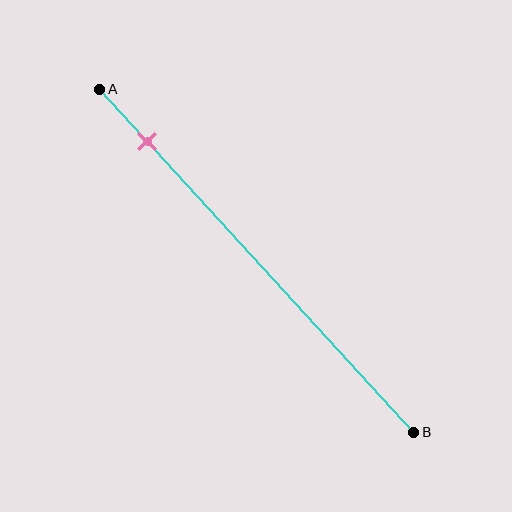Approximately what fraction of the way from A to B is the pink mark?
The pink mark is approximately 15% of the way from A to B.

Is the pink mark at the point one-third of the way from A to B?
No, the mark is at about 15% from A, not at the 33% one-third point.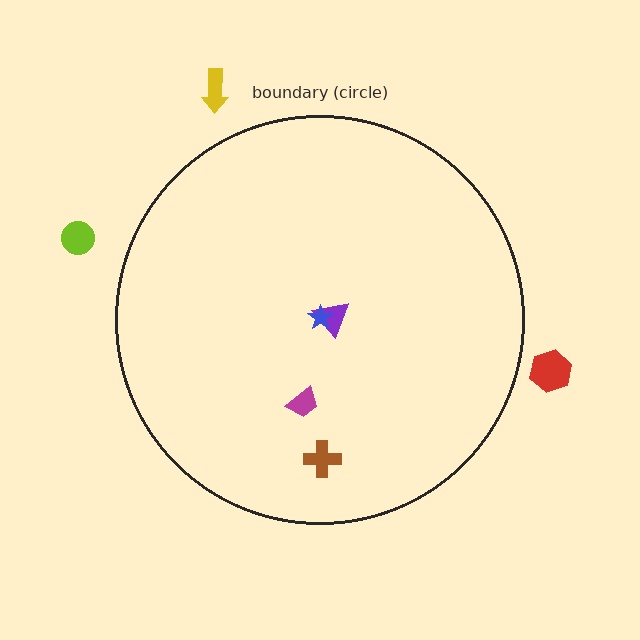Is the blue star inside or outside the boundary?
Inside.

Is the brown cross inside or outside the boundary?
Inside.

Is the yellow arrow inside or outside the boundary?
Outside.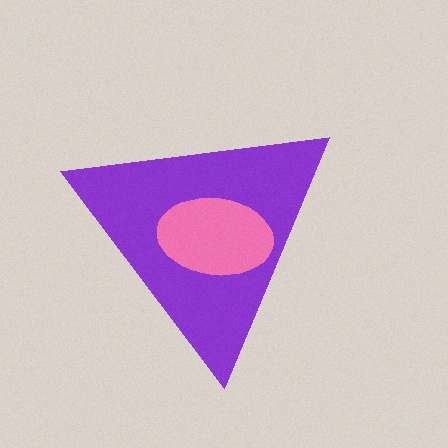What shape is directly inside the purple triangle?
The pink ellipse.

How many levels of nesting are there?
2.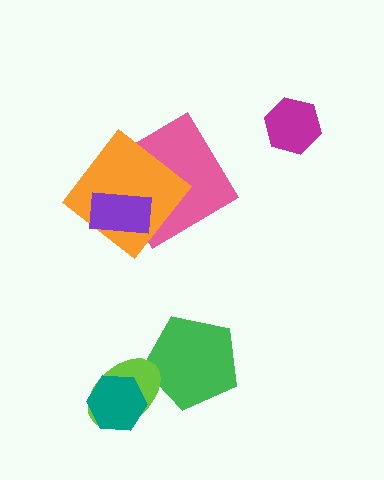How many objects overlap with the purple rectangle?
2 objects overlap with the purple rectangle.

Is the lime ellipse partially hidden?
Yes, it is partially covered by another shape.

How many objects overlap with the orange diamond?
2 objects overlap with the orange diamond.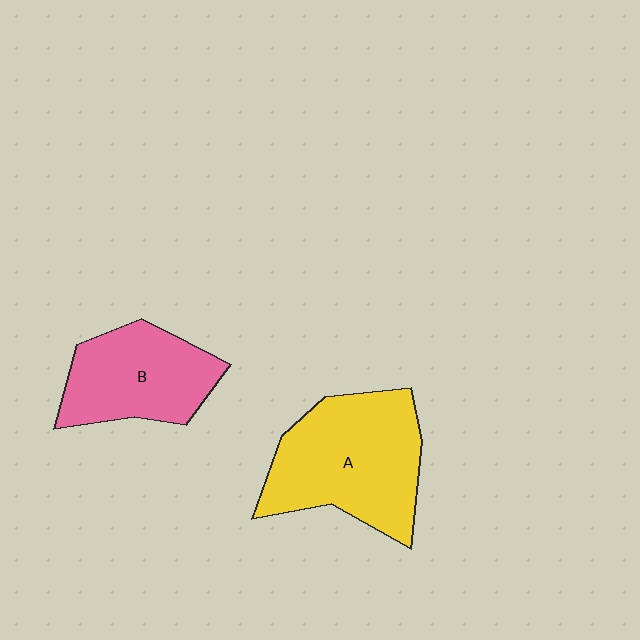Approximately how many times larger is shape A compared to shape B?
Approximately 1.4 times.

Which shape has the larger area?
Shape A (yellow).